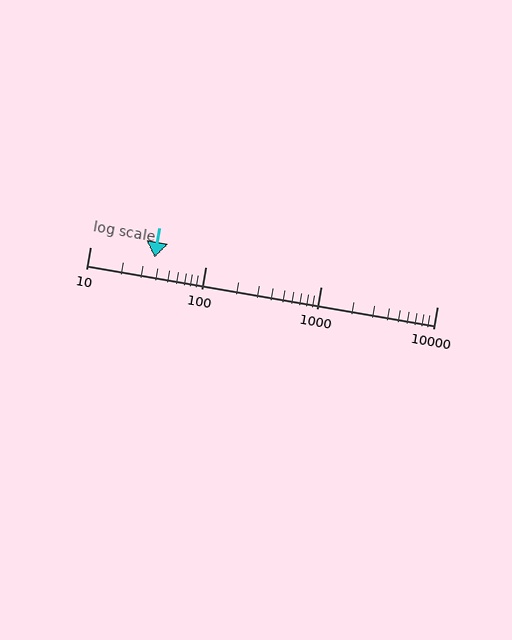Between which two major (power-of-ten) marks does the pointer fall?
The pointer is between 10 and 100.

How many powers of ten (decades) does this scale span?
The scale spans 3 decades, from 10 to 10000.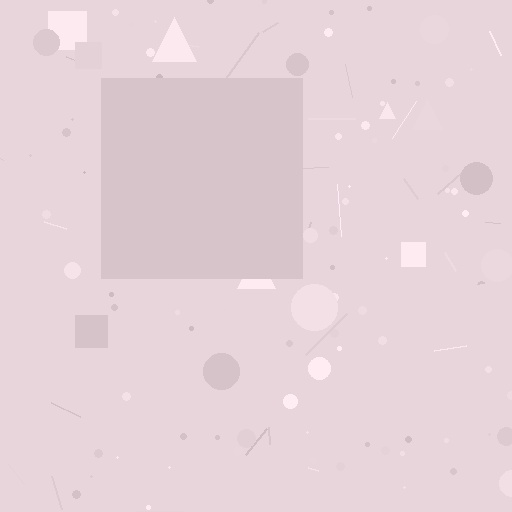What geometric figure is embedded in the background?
A square is embedded in the background.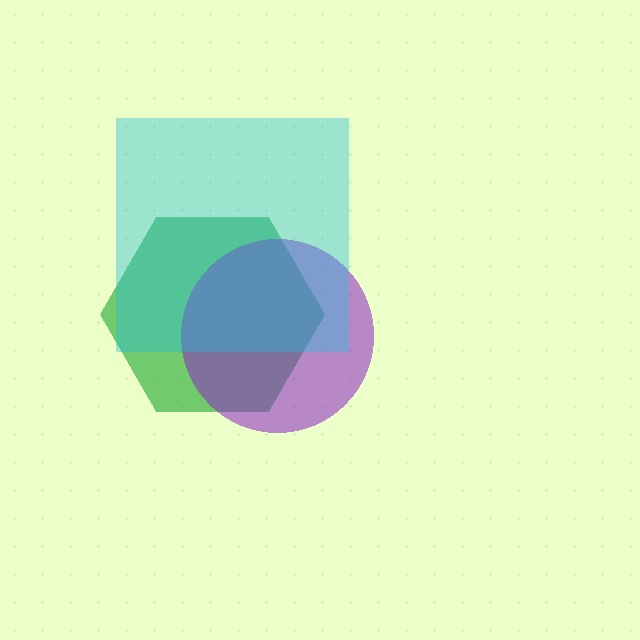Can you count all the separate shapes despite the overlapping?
Yes, there are 3 separate shapes.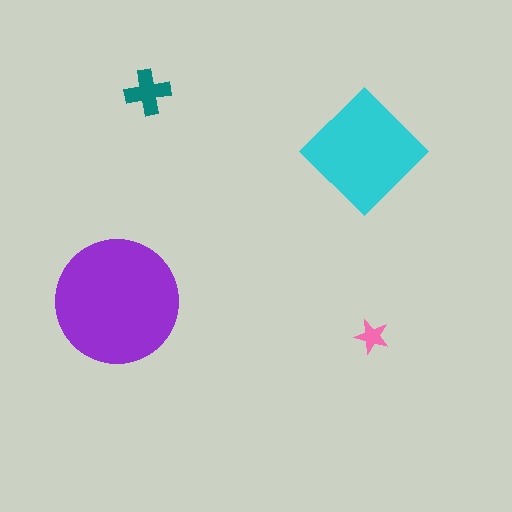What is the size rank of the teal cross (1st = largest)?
3rd.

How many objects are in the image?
There are 4 objects in the image.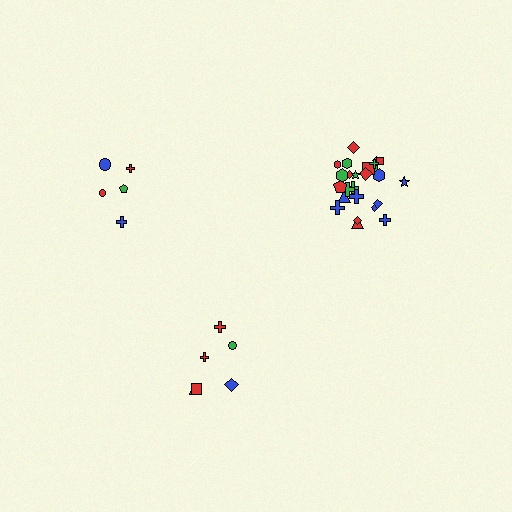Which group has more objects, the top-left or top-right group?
The top-right group.